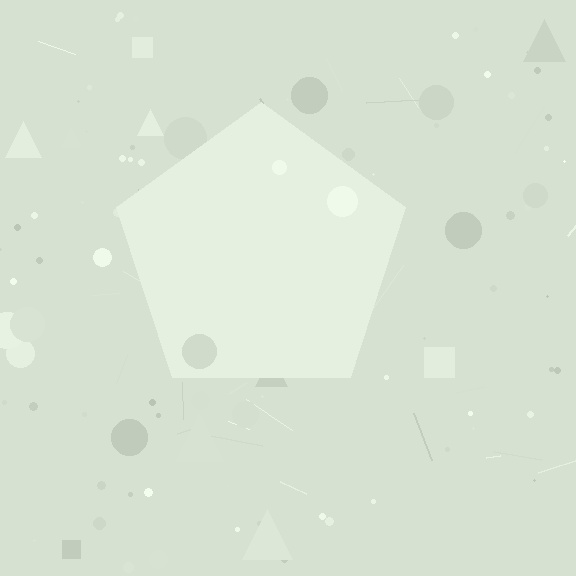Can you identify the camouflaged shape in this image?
The camouflaged shape is a pentagon.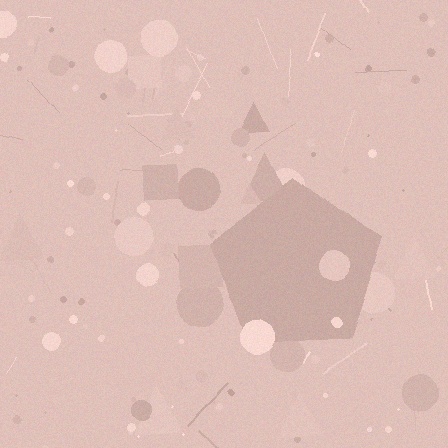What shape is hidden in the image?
A pentagon is hidden in the image.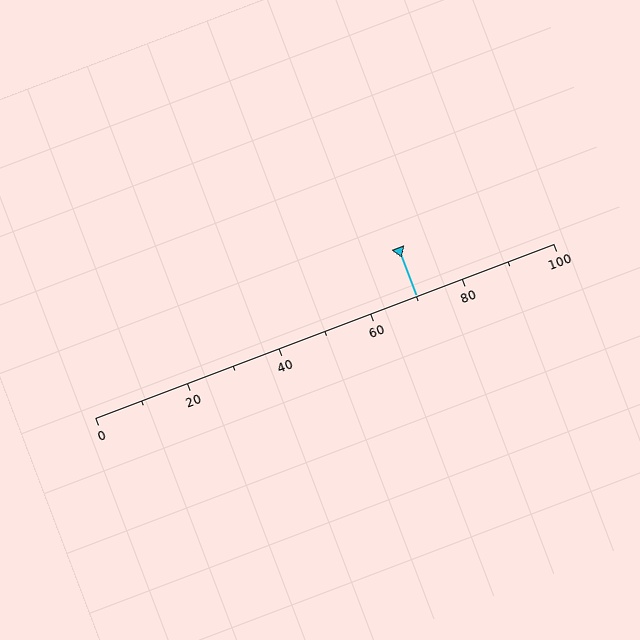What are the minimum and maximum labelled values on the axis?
The axis runs from 0 to 100.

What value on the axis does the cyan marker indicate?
The marker indicates approximately 70.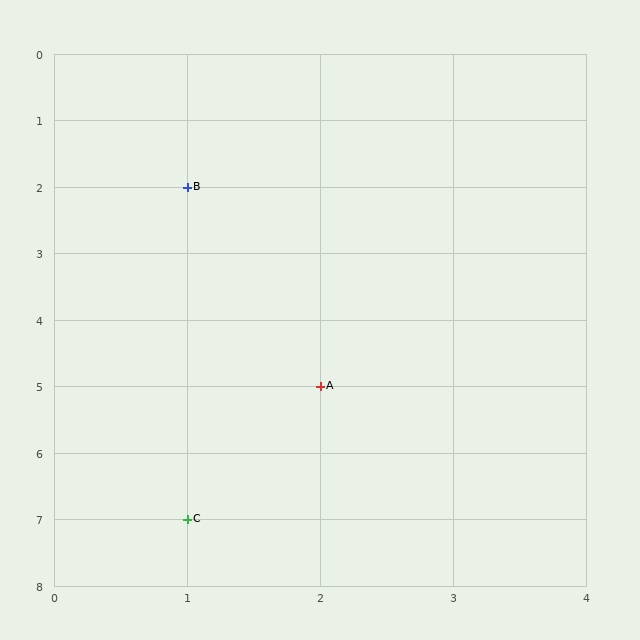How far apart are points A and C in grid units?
Points A and C are 1 column and 2 rows apart (about 2.2 grid units diagonally).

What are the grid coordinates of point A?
Point A is at grid coordinates (2, 5).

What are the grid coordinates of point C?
Point C is at grid coordinates (1, 7).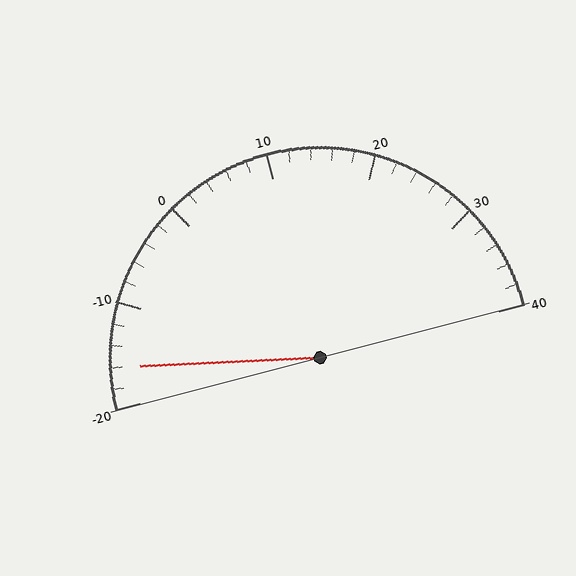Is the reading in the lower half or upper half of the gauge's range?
The reading is in the lower half of the range (-20 to 40).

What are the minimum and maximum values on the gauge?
The gauge ranges from -20 to 40.